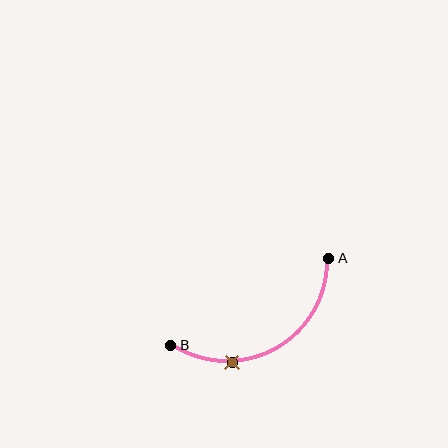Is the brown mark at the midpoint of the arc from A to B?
No. The brown mark lies on the arc but is closer to endpoint B. The arc midpoint would be at the point on the curve equidistant along the arc from both A and B.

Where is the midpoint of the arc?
The arc midpoint is the point on the curve farthest from the straight line joining A and B. It sits below that line.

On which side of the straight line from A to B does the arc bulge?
The arc bulges below the straight line connecting A and B.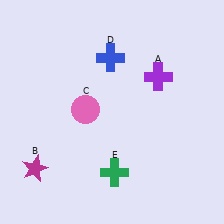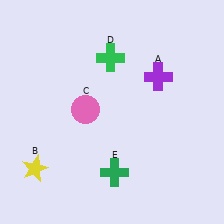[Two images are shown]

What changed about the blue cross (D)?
In Image 1, D is blue. In Image 2, it changed to green.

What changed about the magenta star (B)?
In Image 1, B is magenta. In Image 2, it changed to yellow.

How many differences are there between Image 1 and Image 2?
There are 2 differences between the two images.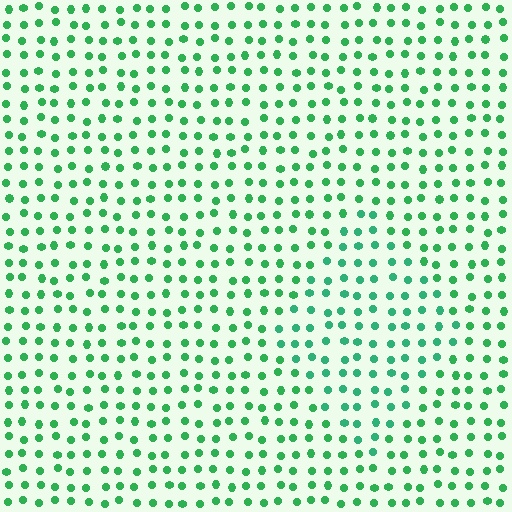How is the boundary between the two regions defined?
The boundary is defined purely by a slight shift in hue (about 17 degrees). Spacing, size, and orientation are identical on both sides.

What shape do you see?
I see a diamond.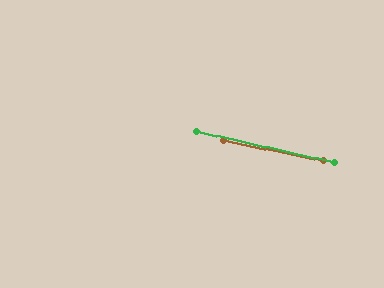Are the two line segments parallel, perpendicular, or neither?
Parallel — their directions differ by only 1.3°.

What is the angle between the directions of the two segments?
Approximately 1 degree.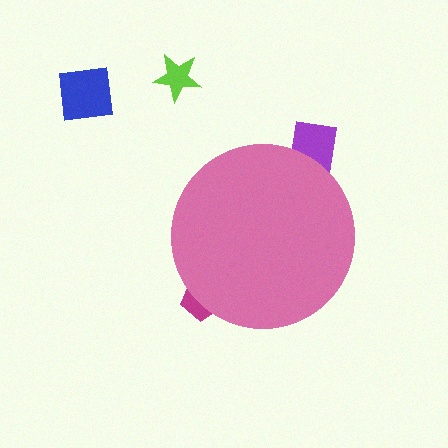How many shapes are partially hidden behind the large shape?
2 shapes are partially hidden.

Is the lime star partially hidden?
No, the lime star is fully visible.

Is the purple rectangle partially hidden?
Yes, the purple rectangle is partially hidden behind the pink circle.